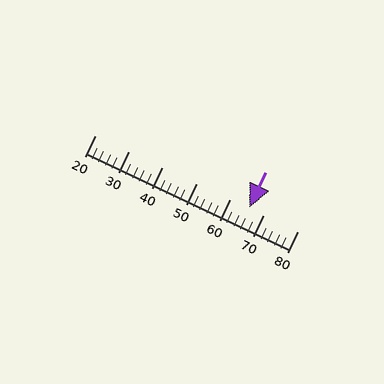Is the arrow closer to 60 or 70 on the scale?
The arrow is closer to 70.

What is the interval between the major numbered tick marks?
The major tick marks are spaced 10 units apart.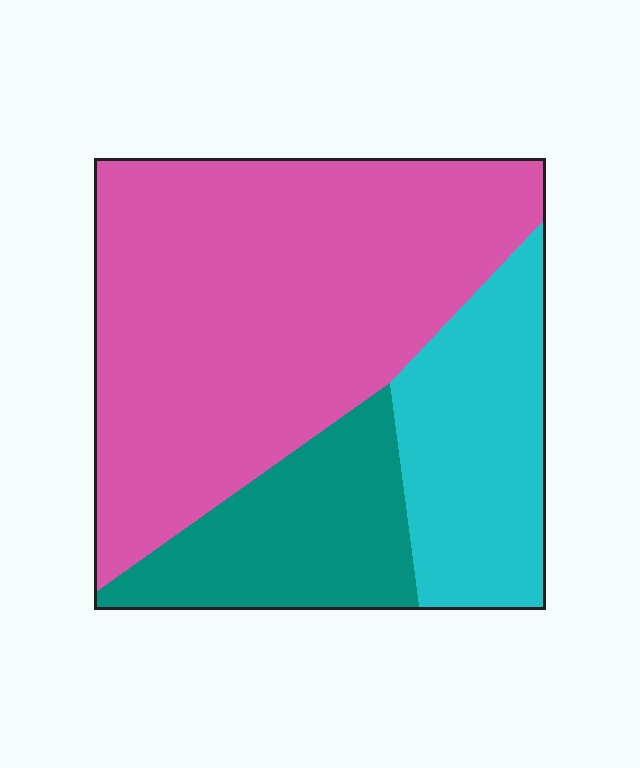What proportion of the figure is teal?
Teal covers 19% of the figure.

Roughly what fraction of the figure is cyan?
Cyan takes up between a sixth and a third of the figure.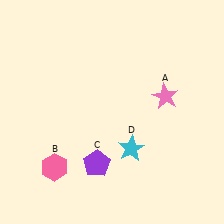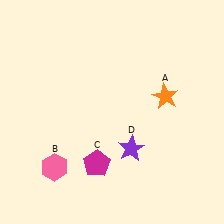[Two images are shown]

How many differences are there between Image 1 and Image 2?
There are 3 differences between the two images.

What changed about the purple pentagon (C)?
In Image 1, C is purple. In Image 2, it changed to magenta.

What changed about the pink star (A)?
In Image 1, A is pink. In Image 2, it changed to orange.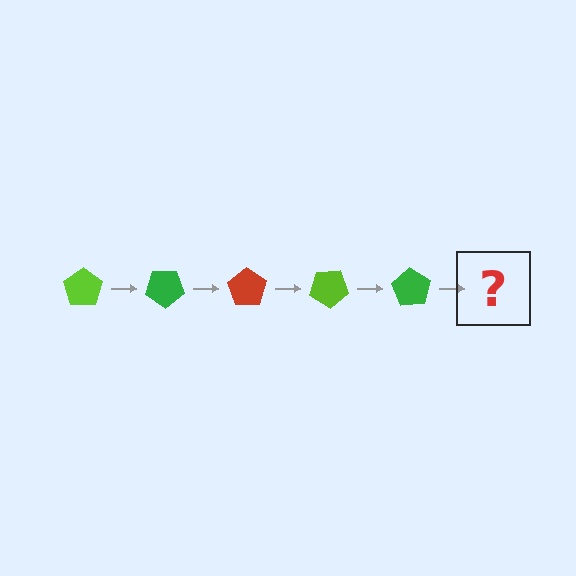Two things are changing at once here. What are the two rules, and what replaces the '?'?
The two rules are that it rotates 35 degrees each step and the color cycles through lime, green, and red. The '?' should be a red pentagon, rotated 175 degrees from the start.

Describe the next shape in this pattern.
It should be a red pentagon, rotated 175 degrees from the start.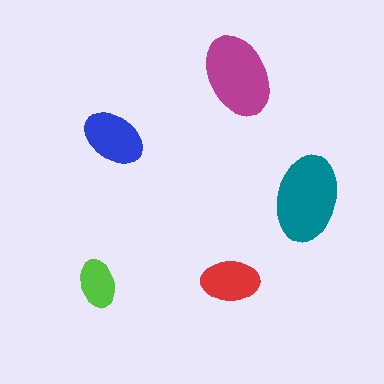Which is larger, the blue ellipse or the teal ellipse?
The teal one.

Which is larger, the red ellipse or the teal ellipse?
The teal one.